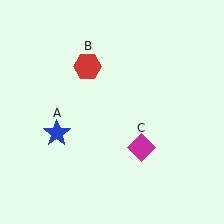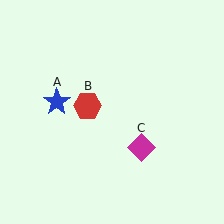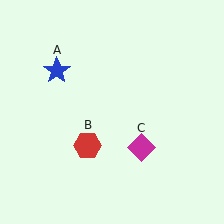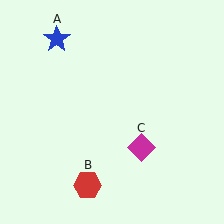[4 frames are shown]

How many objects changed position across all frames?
2 objects changed position: blue star (object A), red hexagon (object B).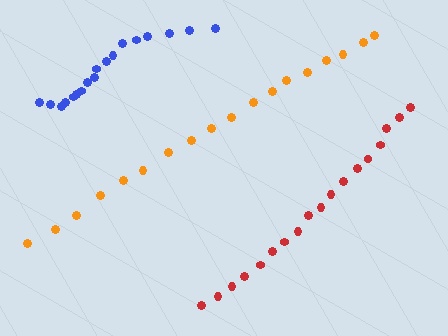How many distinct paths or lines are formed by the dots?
There are 3 distinct paths.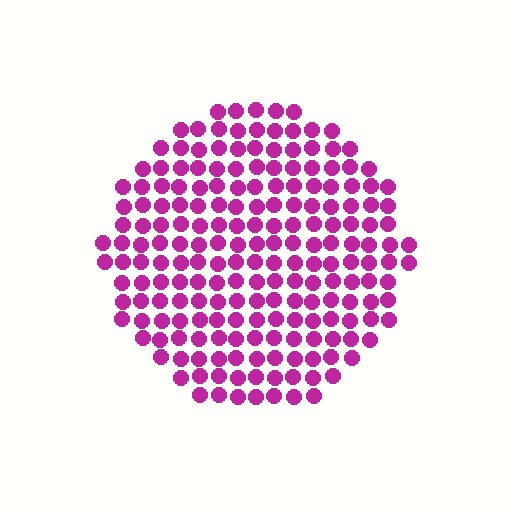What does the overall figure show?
The overall figure shows a circle.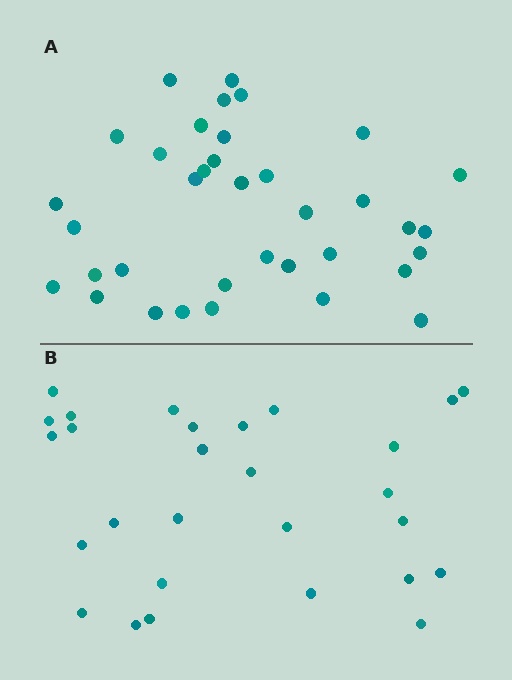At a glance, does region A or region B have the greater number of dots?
Region A (the top region) has more dots.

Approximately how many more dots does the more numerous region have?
Region A has roughly 8 or so more dots than region B.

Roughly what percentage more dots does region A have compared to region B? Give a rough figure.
About 30% more.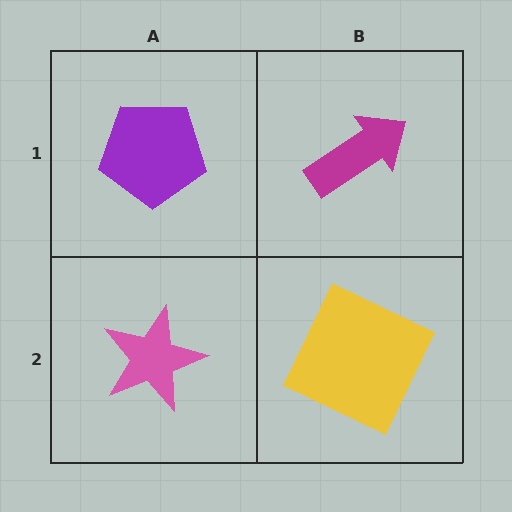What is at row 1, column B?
A magenta arrow.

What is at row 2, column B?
A yellow square.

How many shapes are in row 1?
2 shapes.